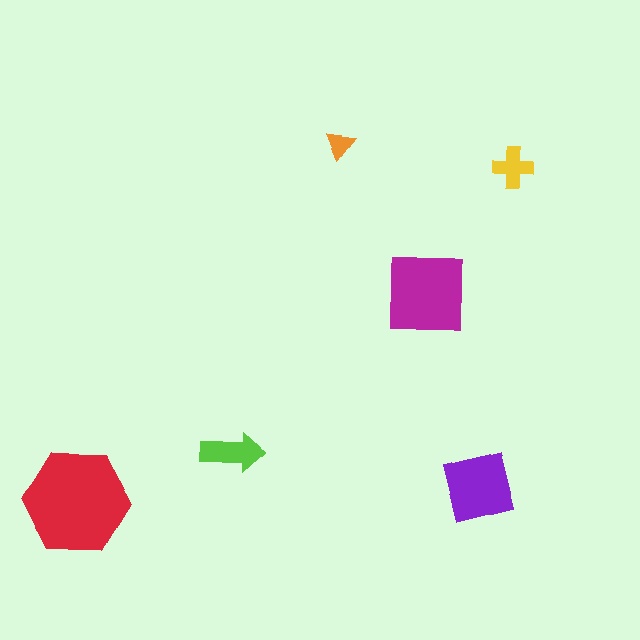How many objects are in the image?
There are 6 objects in the image.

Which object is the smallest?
The orange triangle.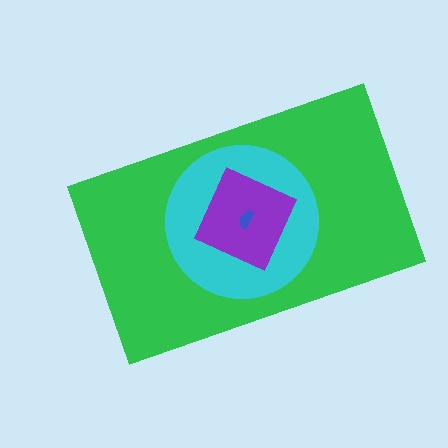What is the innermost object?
The blue semicircle.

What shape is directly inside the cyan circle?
The purple square.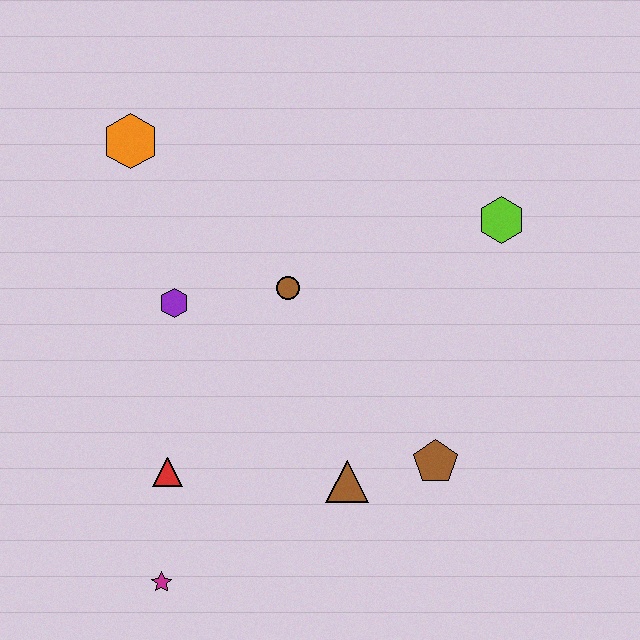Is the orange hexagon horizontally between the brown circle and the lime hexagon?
No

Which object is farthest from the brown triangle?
The orange hexagon is farthest from the brown triangle.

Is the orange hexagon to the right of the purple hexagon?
No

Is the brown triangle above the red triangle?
No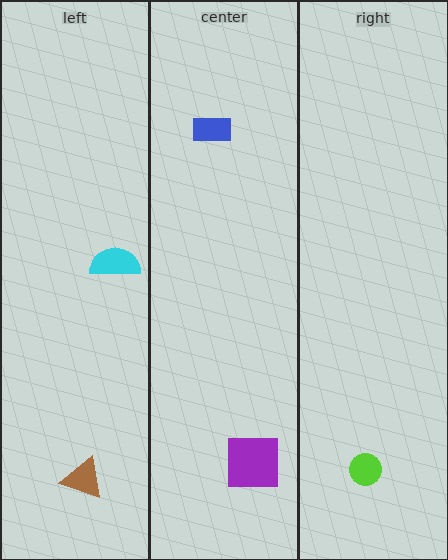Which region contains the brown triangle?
The left region.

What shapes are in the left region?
The cyan semicircle, the brown triangle.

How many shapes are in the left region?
2.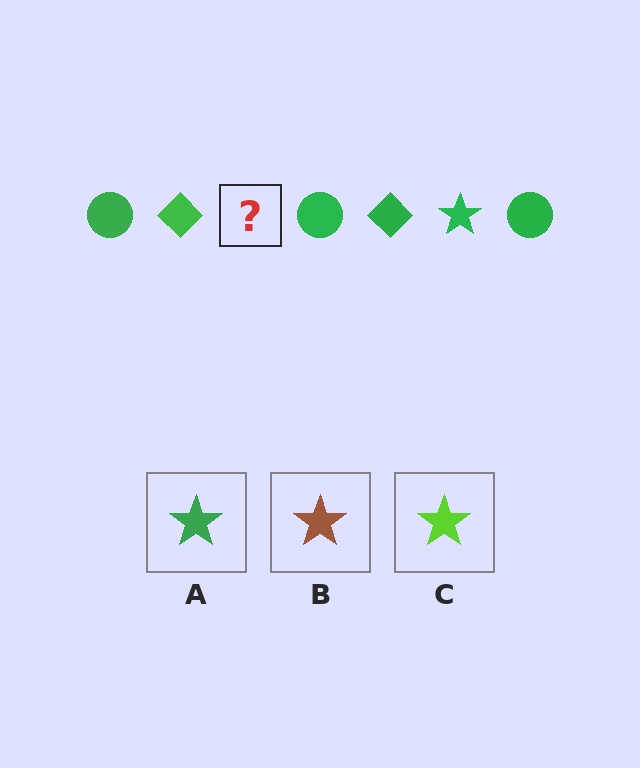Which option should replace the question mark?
Option A.